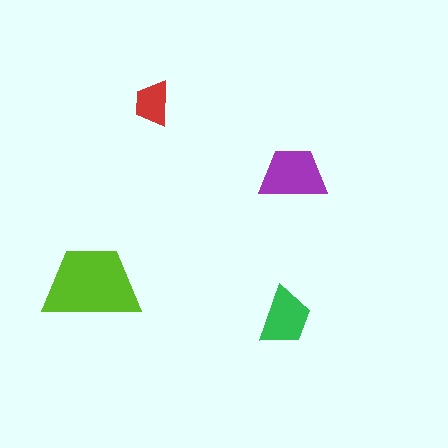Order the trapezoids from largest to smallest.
the lime one, the purple one, the green one, the red one.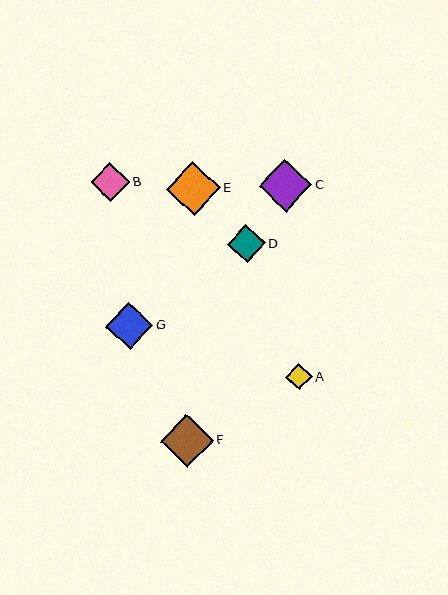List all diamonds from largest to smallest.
From largest to smallest: E, F, C, G, B, D, A.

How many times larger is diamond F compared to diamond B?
Diamond F is approximately 1.4 times the size of diamond B.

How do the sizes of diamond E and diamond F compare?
Diamond E and diamond F are approximately the same size.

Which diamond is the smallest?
Diamond A is the smallest with a size of approximately 27 pixels.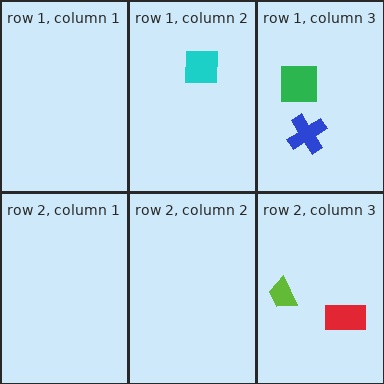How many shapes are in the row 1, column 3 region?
2.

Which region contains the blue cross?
The row 1, column 3 region.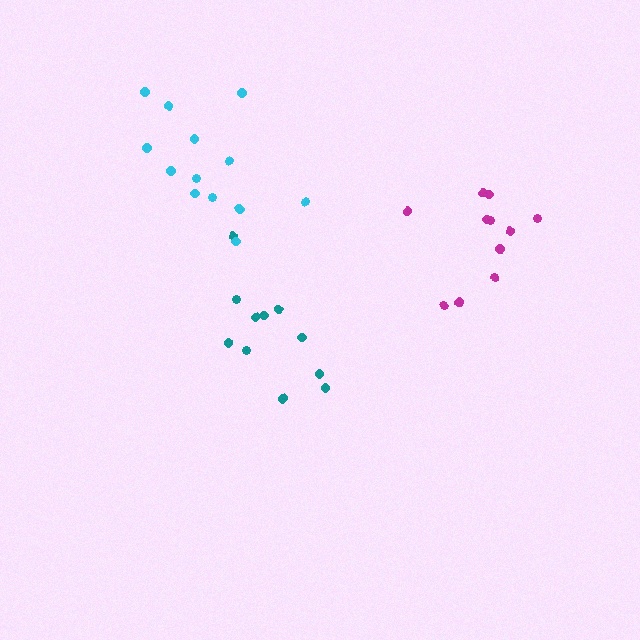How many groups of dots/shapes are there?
There are 3 groups.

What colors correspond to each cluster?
The clusters are colored: magenta, teal, cyan.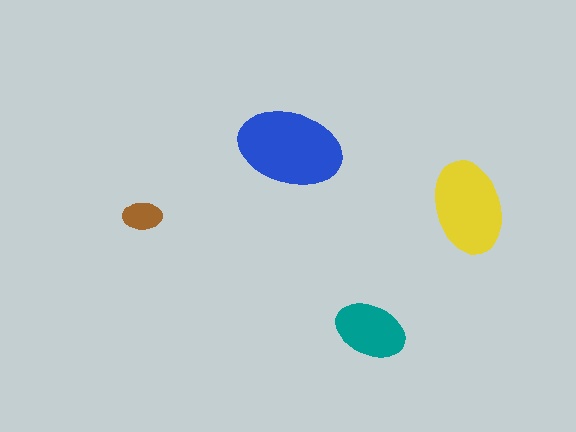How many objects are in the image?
There are 4 objects in the image.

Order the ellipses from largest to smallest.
the blue one, the yellow one, the teal one, the brown one.